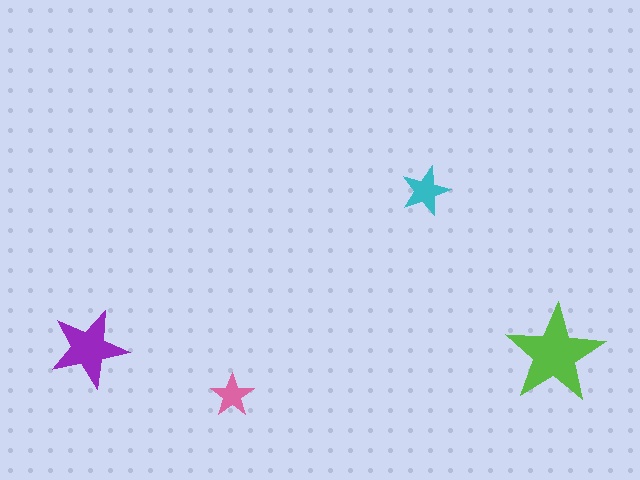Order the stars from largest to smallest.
the lime one, the purple one, the cyan one, the pink one.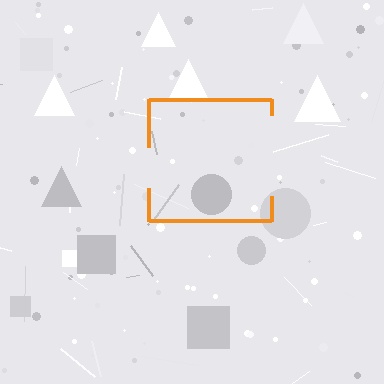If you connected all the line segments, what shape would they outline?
They would outline a square.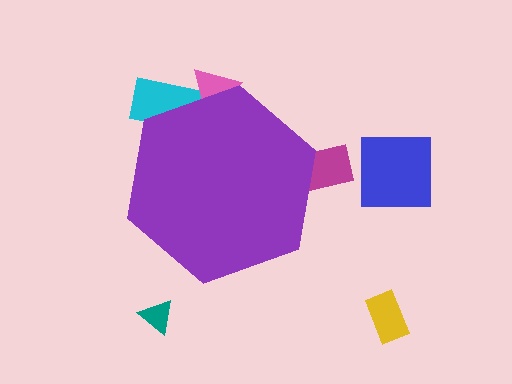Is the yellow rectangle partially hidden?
No, the yellow rectangle is fully visible.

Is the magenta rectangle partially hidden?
Yes, the magenta rectangle is partially hidden behind the purple hexagon.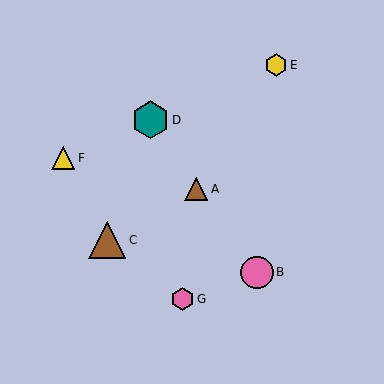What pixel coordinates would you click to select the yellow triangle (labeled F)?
Click at (63, 158) to select the yellow triangle F.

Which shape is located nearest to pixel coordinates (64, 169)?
The yellow triangle (labeled F) at (63, 158) is nearest to that location.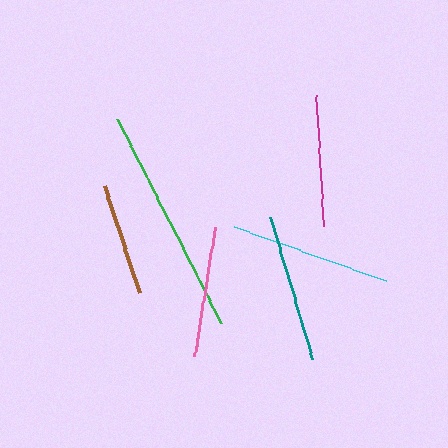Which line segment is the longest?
The green line is the longest at approximately 229 pixels.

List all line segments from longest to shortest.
From longest to shortest: green, cyan, teal, pink, magenta, brown.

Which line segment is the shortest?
The brown line is the shortest at approximately 113 pixels.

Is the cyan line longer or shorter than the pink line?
The cyan line is longer than the pink line.